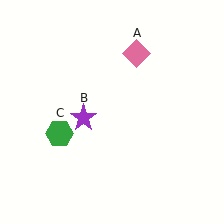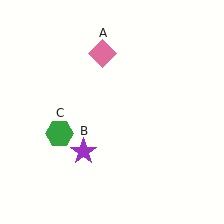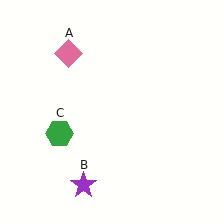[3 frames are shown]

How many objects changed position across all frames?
2 objects changed position: pink diamond (object A), purple star (object B).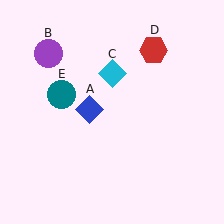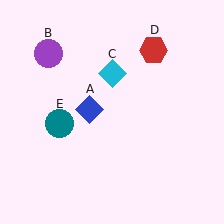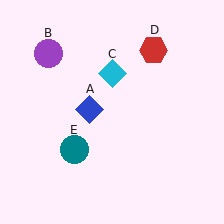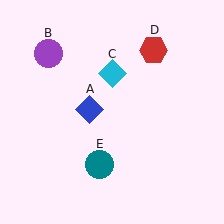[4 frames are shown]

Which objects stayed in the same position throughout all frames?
Blue diamond (object A) and purple circle (object B) and cyan diamond (object C) and red hexagon (object D) remained stationary.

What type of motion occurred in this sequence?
The teal circle (object E) rotated counterclockwise around the center of the scene.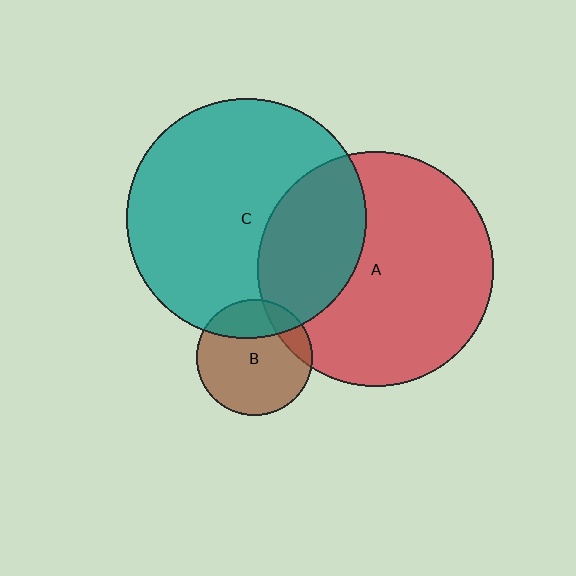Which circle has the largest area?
Circle C (teal).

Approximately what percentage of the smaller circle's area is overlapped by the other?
Approximately 15%.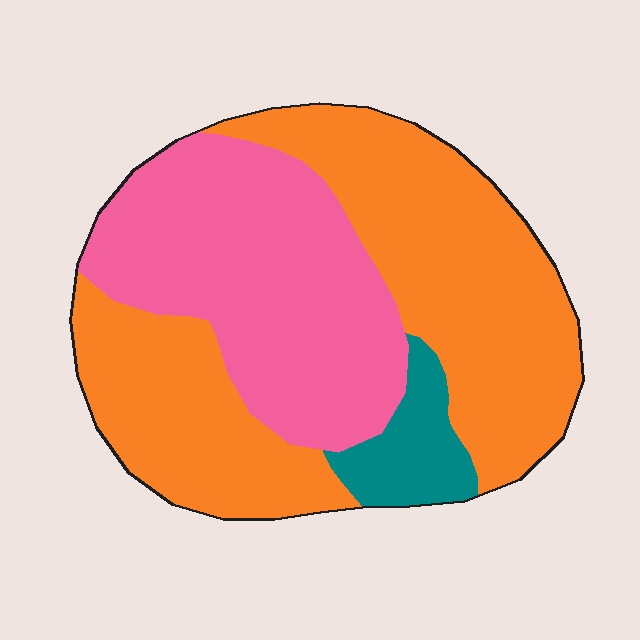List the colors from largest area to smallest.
From largest to smallest: orange, pink, teal.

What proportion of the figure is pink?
Pink covers 37% of the figure.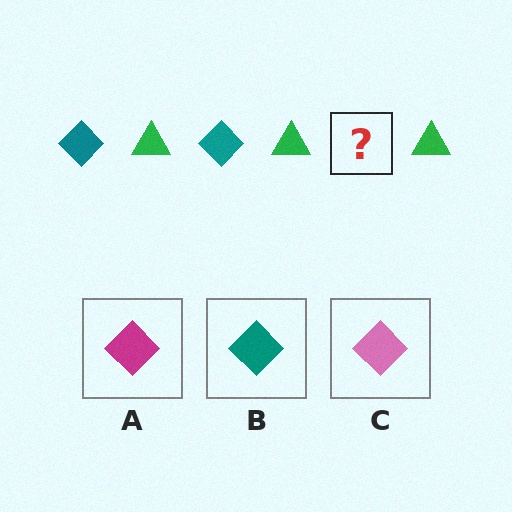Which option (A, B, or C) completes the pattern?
B.